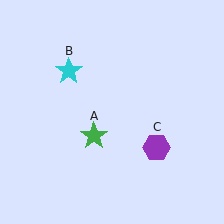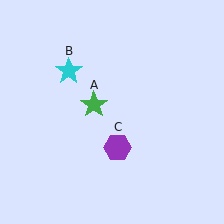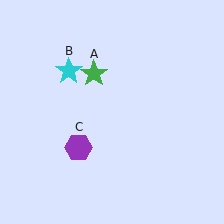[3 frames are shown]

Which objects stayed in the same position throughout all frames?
Cyan star (object B) remained stationary.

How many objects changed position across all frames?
2 objects changed position: green star (object A), purple hexagon (object C).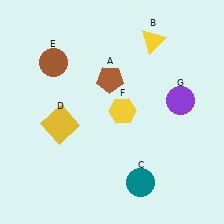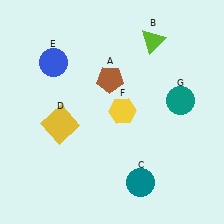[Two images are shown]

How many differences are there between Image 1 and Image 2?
There are 3 differences between the two images.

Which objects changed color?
B changed from yellow to lime. E changed from brown to blue. G changed from purple to teal.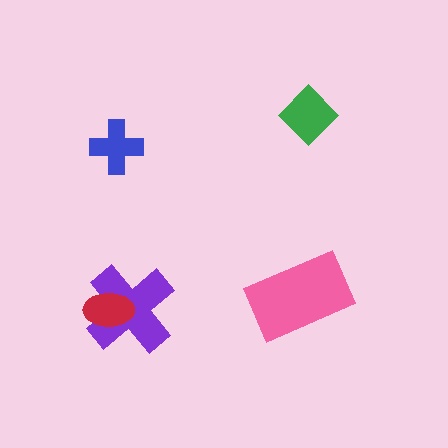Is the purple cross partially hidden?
Yes, it is partially covered by another shape.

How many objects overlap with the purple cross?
1 object overlaps with the purple cross.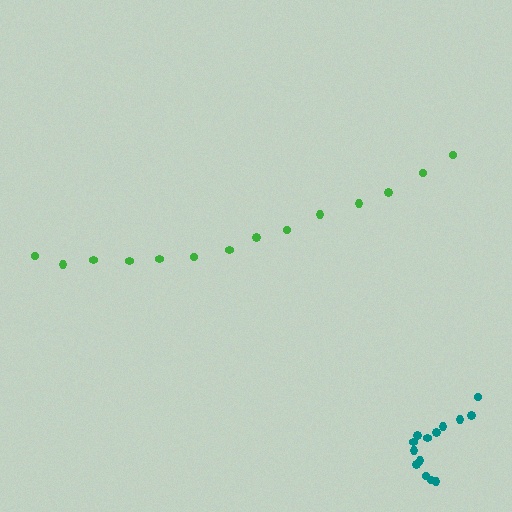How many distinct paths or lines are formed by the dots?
There are 2 distinct paths.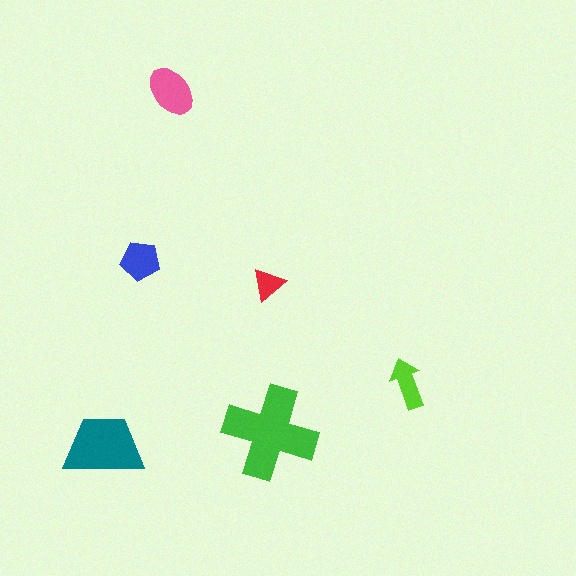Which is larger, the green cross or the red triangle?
The green cross.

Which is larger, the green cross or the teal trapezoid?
The green cross.